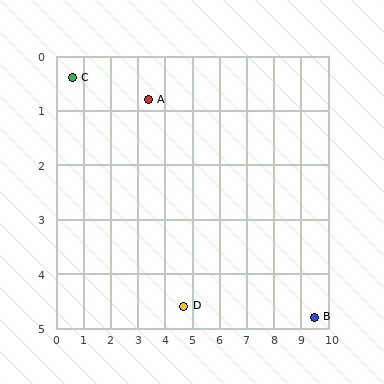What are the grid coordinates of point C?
Point C is at approximately (0.6, 0.4).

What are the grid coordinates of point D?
Point D is at approximately (4.7, 4.6).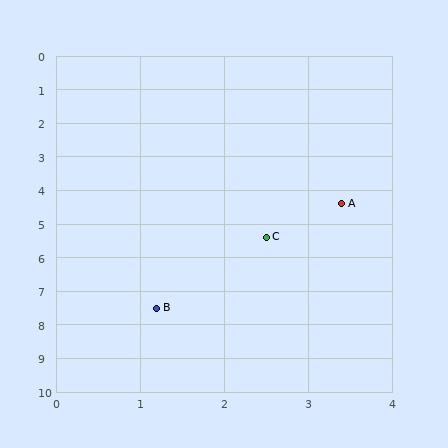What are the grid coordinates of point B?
Point B is at approximately (1.2, 7.5).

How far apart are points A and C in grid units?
Points A and C are about 1.3 grid units apart.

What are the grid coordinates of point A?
Point A is at approximately (3.4, 4.4).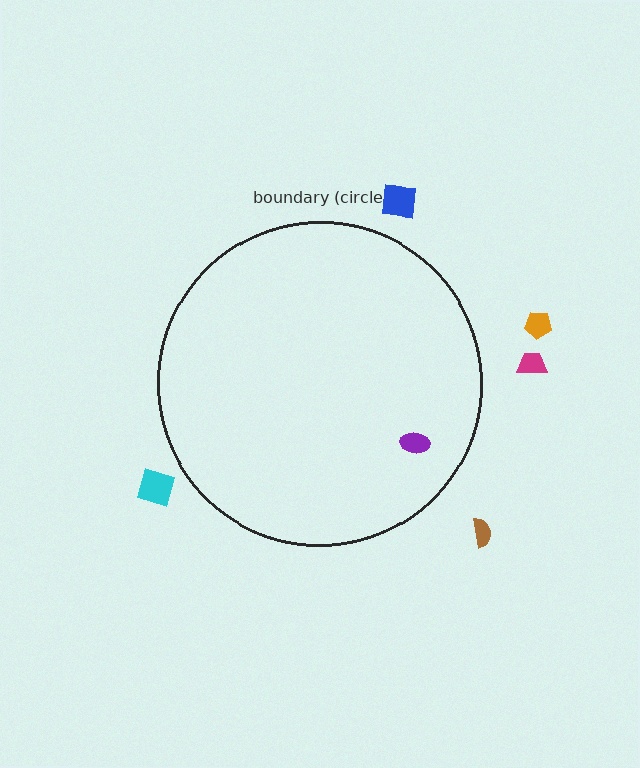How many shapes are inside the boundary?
1 inside, 5 outside.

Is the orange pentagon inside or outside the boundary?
Outside.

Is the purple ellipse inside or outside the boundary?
Inside.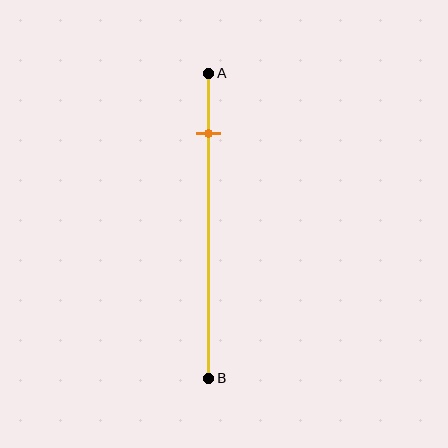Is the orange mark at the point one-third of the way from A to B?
No, the mark is at about 20% from A, not at the 33% one-third point.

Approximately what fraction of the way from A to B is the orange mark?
The orange mark is approximately 20% of the way from A to B.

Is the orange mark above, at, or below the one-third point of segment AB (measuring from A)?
The orange mark is above the one-third point of segment AB.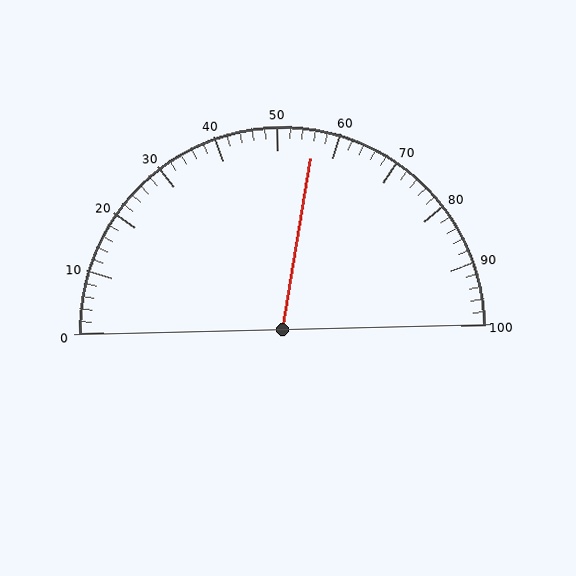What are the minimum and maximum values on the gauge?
The gauge ranges from 0 to 100.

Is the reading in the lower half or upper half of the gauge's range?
The reading is in the upper half of the range (0 to 100).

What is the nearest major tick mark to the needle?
The nearest major tick mark is 60.